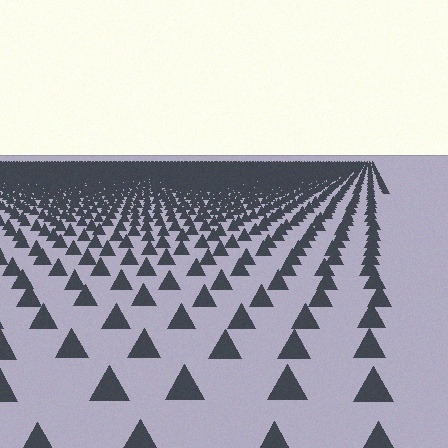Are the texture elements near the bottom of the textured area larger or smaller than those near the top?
Larger. Near the bottom, elements are closer to the viewer and appear at a bigger on-screen size.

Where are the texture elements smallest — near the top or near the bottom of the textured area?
Near the top.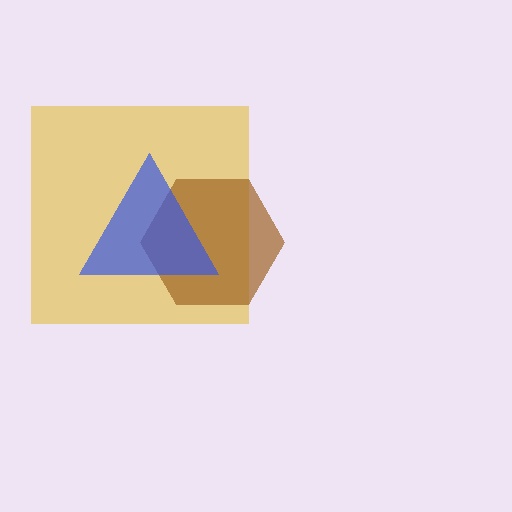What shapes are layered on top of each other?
The layered shapes are: a yellow square, a brown hexagon, a blue triangle.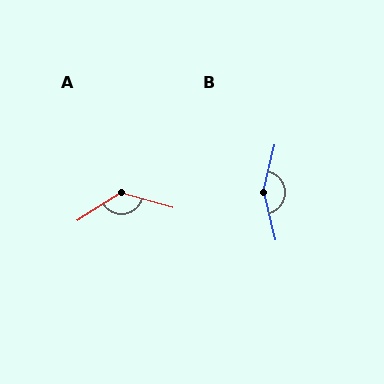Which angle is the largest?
B, at approximately 153 degrees.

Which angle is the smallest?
A, at approximately 132 degrees.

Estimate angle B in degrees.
Approximately 153 degrees.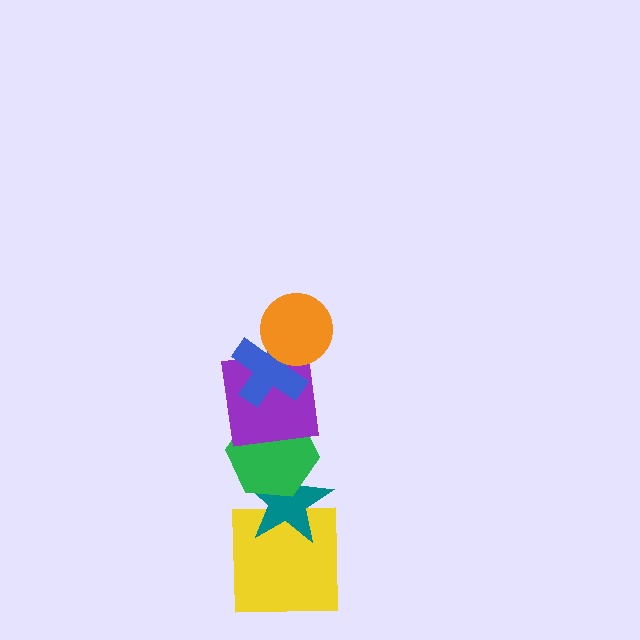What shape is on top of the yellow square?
The teal star is on top of the yellow square.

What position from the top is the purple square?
The purple square is 3rd from the top.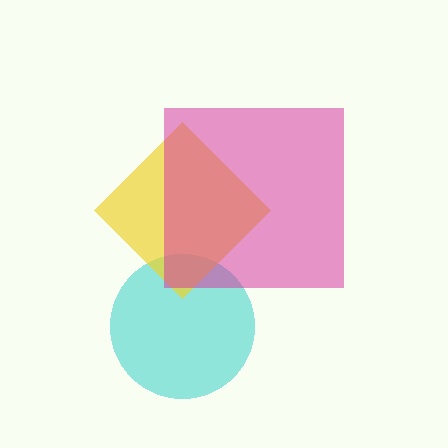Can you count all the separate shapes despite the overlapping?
Yes, there are 3 separate shapes.